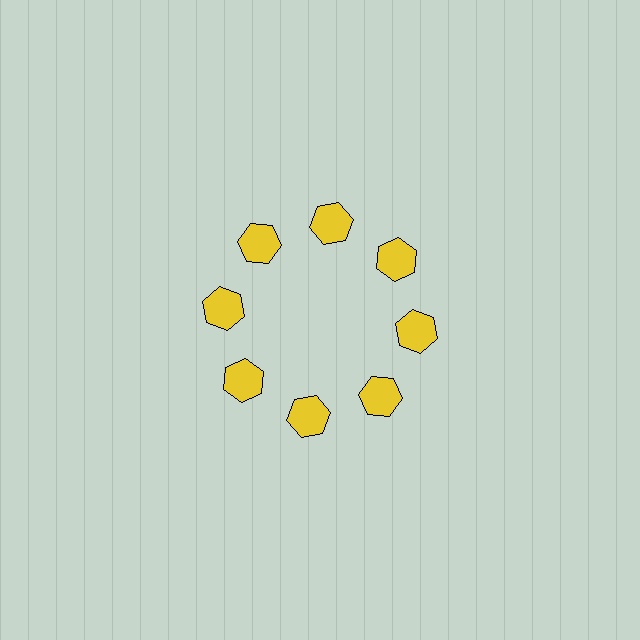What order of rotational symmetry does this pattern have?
This pattern has 8-fold rotational symmetry.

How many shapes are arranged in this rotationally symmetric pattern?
There are 8 shapes, arranged in 8 groups of 1.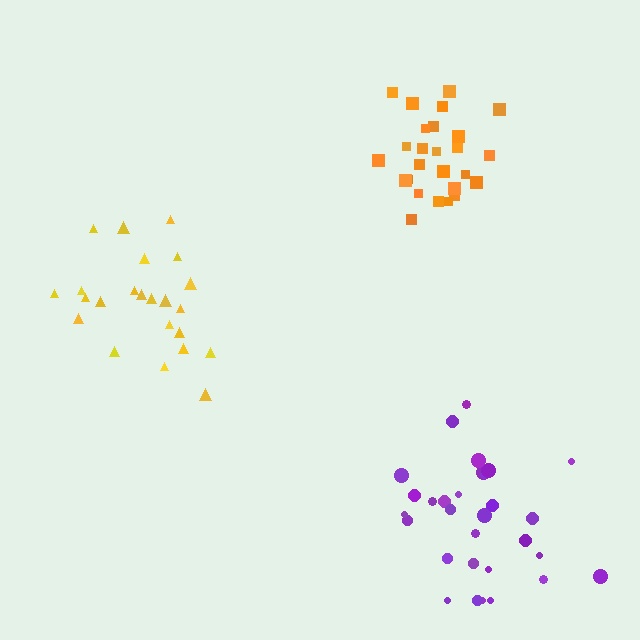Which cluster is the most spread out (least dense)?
Purple.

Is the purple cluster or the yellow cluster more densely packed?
Yellow.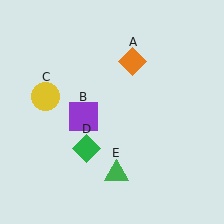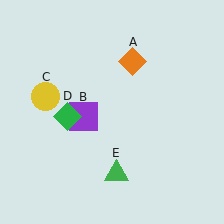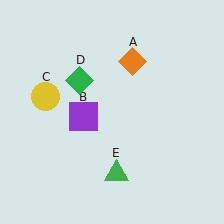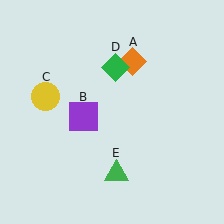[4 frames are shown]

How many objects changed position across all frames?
1 object changed position: green diamond (object D).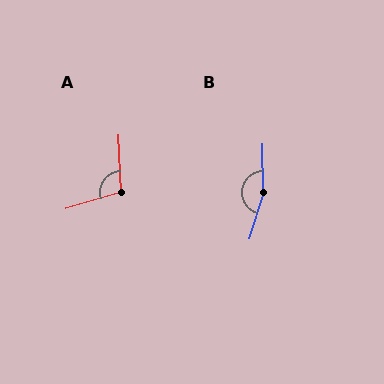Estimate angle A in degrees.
Approximately 104 degrees.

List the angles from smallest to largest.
A (104°), B (161°).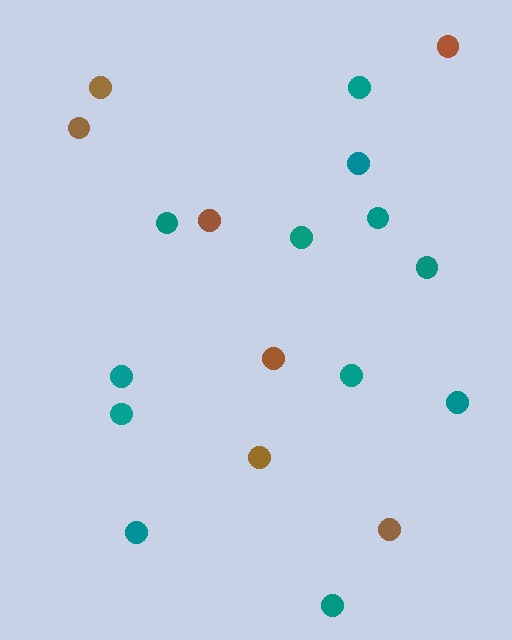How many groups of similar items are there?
There are 2 groups: one group of brown circles (7) and one group of teal circles (12).